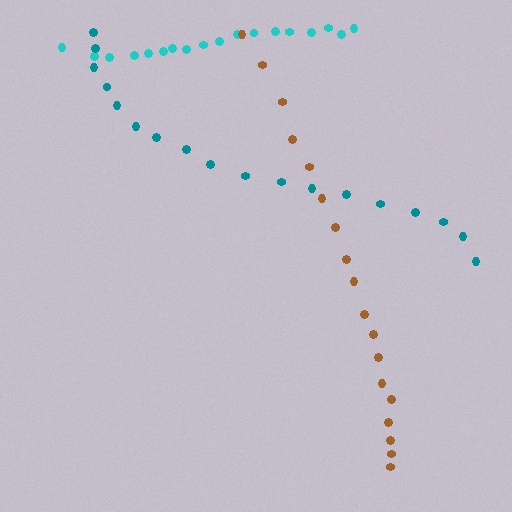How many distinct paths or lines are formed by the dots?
There are 3 distinct paths.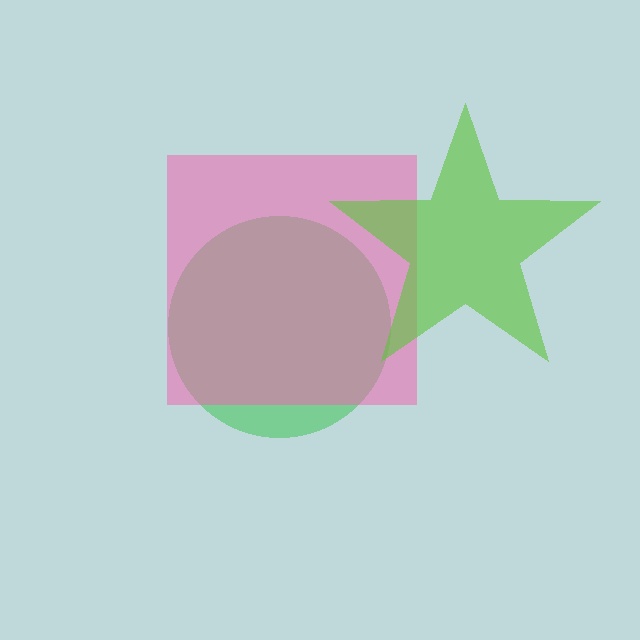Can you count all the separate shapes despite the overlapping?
Yes, there are 3 separate shapes.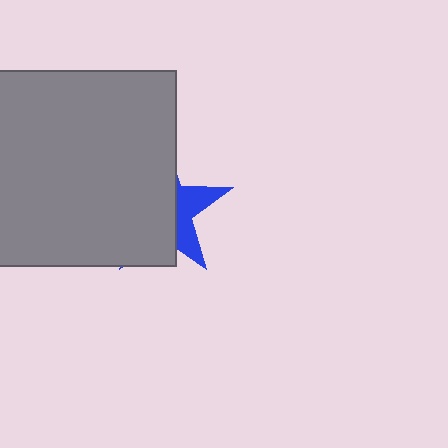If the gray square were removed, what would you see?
You would see the complete blue star.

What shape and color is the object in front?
The object in front is a gray square.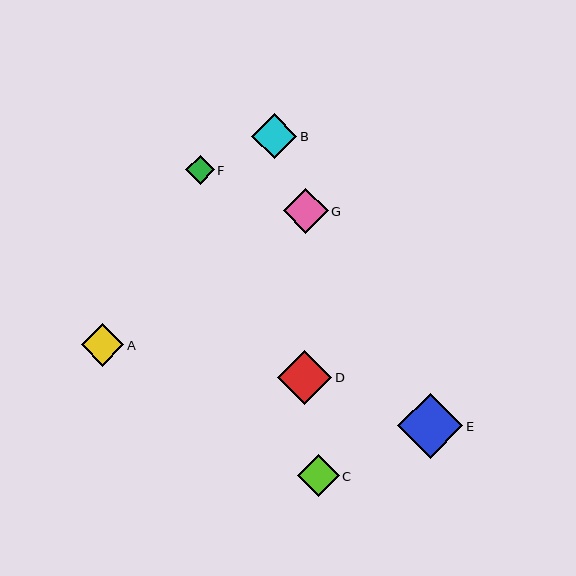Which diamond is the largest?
Diamond E is the largest with a size of approximately 65 pixels.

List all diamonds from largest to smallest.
From largest to smallest: E, D, B, G, A, C, F.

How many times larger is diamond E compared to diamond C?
Diamond E is approximately 1.6 times the size of diamond C.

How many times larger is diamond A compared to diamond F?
Diamond A is approximately 1.5 times the size of diamond F.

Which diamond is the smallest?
Diamond F is the smallest with a size of approximately 29 pixels.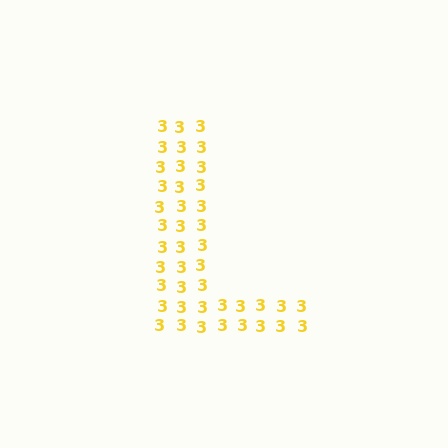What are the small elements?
The small elements are digit 3's.